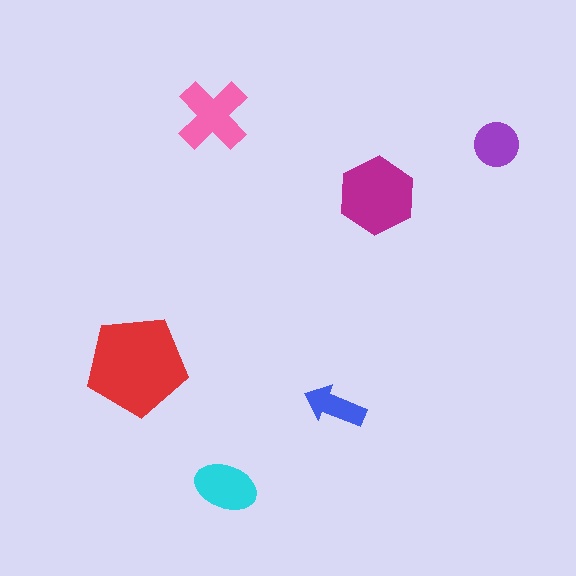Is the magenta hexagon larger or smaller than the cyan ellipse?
Larger.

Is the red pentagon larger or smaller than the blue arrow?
Larger.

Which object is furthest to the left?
The red pentagon is leftmost.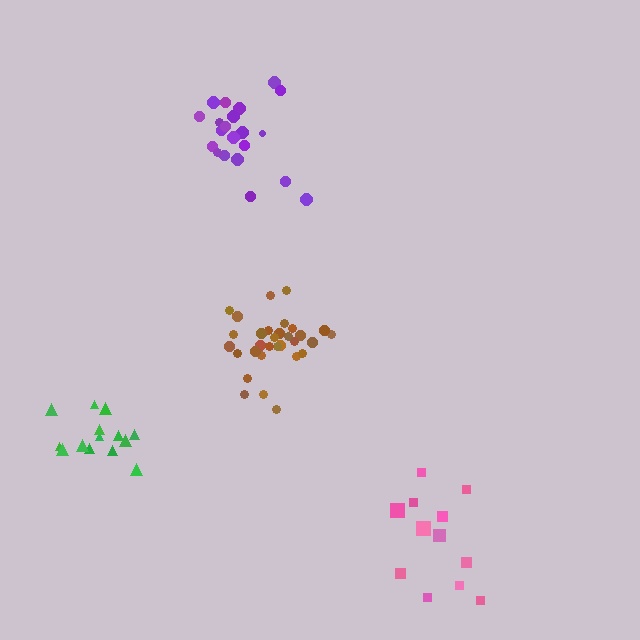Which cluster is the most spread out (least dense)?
Pink.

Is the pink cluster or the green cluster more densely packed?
Green.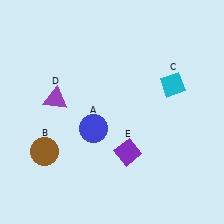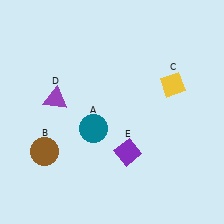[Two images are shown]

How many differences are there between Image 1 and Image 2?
There are 2 differences between the two images.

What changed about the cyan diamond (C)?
In Image 1, C is cyan. In Image 2, it changed to yellow.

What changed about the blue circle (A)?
In Image 1, A is blue. In Image 2, it changed to teal.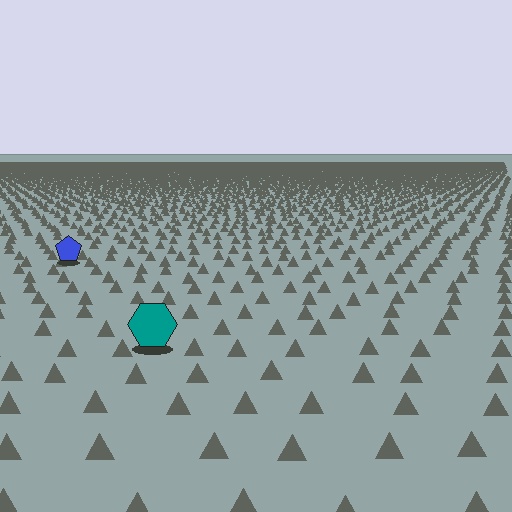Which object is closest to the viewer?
The teal hexagon is closest. The texture marks near it are larger and more spread out.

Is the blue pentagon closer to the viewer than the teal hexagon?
No. The teal hexagon is closer — you can tell from the texture gradient: the ground texture is coarser near it.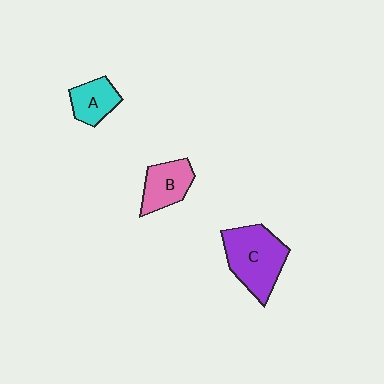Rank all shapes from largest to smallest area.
From largest to smallest: C (purple), B (pink), A (cyan).